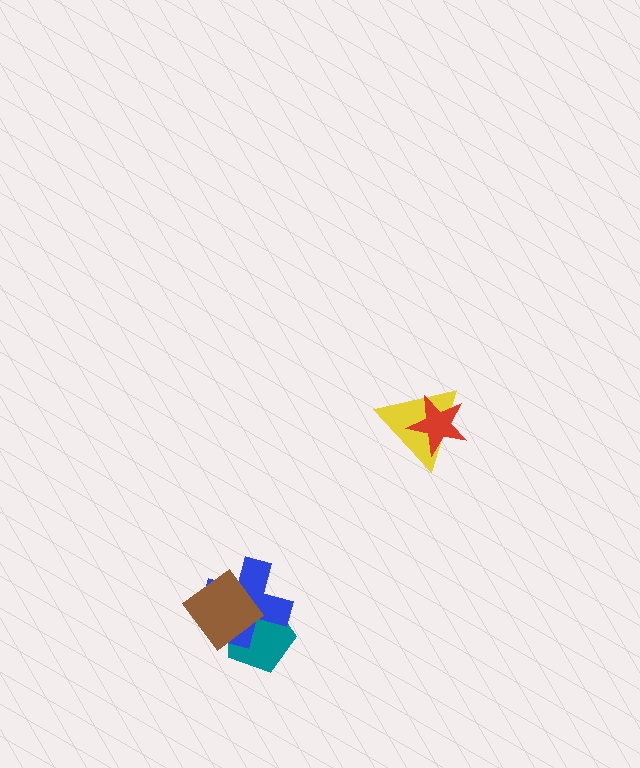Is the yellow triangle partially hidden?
Yes, it is partially covered by another shape.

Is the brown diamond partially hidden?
No, no other shape covers it.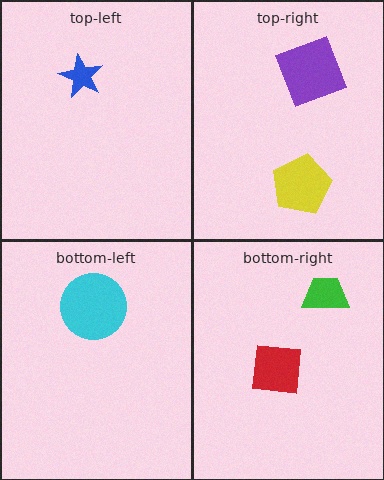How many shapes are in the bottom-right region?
2.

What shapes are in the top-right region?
The yellow pentagon, the purple square.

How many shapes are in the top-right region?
2.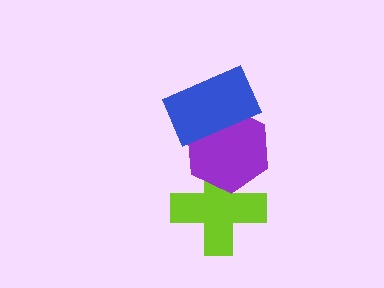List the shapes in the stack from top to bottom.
From top to bottom: the blue rectangle, the purple hexagon, the lime cross.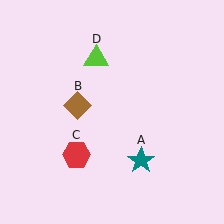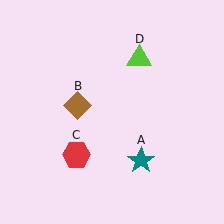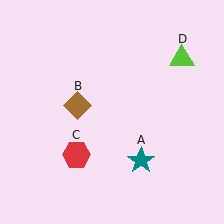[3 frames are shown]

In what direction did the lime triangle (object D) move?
The lime triangle (object D) moved right.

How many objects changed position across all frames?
1 object changed position: lime triangle (object D).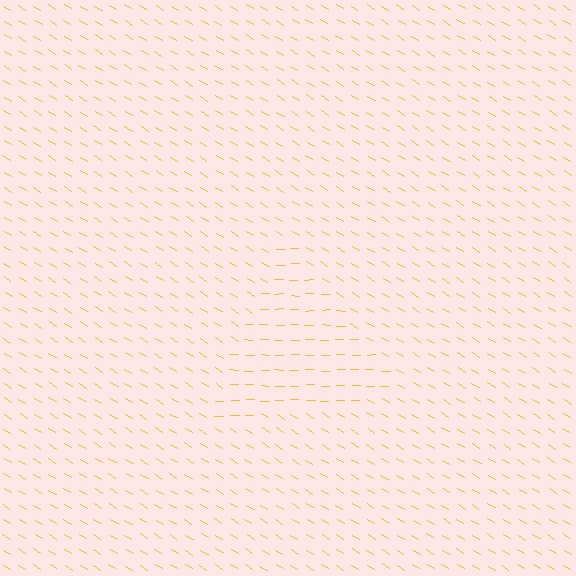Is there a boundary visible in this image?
Yes, there is a texture boundary formed by a change in line orientation.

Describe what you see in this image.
The image is filled with small yellow line segments. A triangle region in the image has lines oriented differently from the surrounding lines, creating a visible texture boundary.